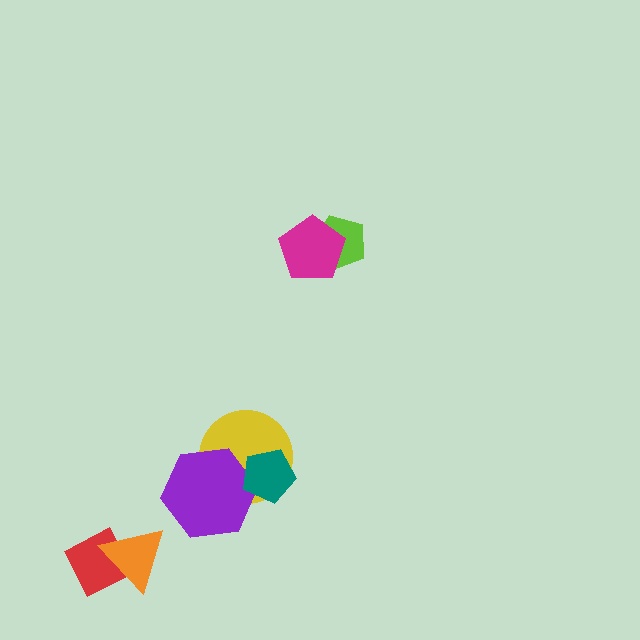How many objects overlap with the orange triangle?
1 object overlaps with the orange triangle.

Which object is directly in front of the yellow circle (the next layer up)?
The purple hexagon is directly in front of the yellow circle.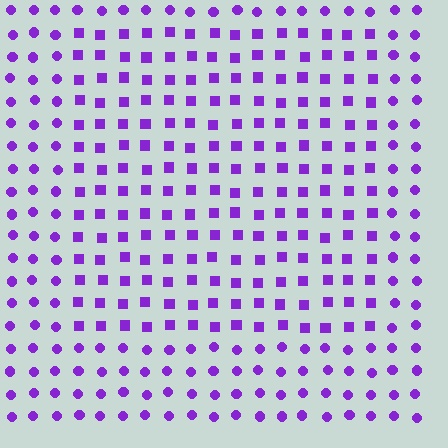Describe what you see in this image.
The image is filled with small purple elements arranged in a uniform grid. A rectangle-shaped region contains squares, while the surrounding area contains circles. The boundary is defined purely by the change in element shape.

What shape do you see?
I see a rectangle.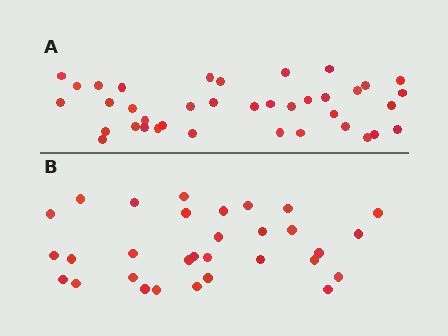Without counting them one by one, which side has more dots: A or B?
Region A (the top region) has more dots.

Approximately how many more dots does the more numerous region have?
Region A has roughly 8 or so more dots than region B.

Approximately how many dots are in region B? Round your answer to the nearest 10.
About 30 dots. (The exact count is 31, which rounds to 30.)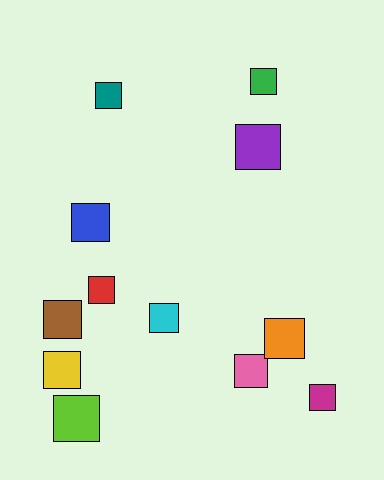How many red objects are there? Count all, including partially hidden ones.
There is 1 red object.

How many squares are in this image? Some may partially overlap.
There are 12 squares.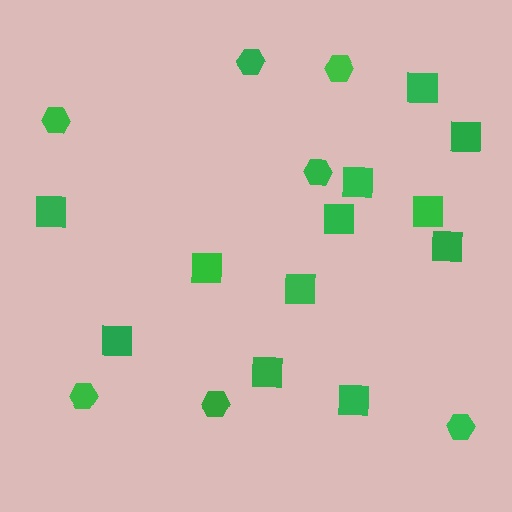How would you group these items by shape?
There are 2 groups: one group of hexagons (7) and one group of squares (12).